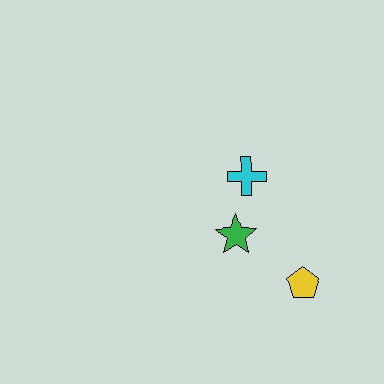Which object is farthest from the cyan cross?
The yellow pentagon is farthest from the cyan cross.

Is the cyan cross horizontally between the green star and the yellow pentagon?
Yes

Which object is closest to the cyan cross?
The green star is closest to the cyan cross.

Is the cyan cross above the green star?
Yes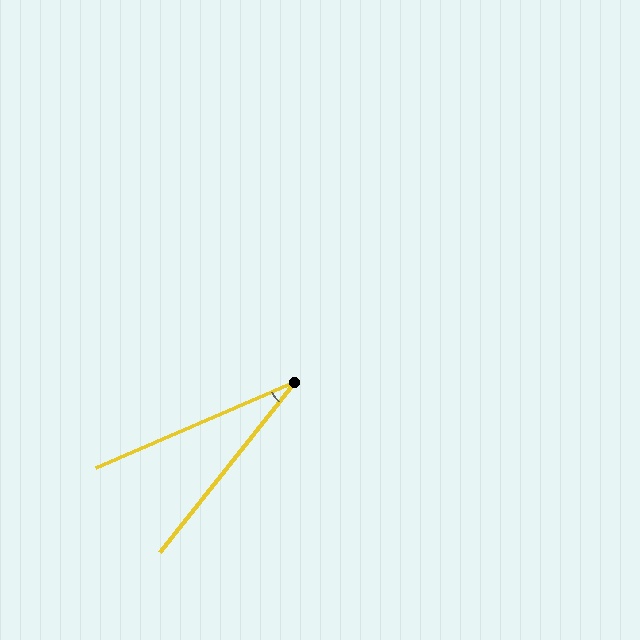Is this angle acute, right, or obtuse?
It is acute.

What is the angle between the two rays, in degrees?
Approximately 28 degrees.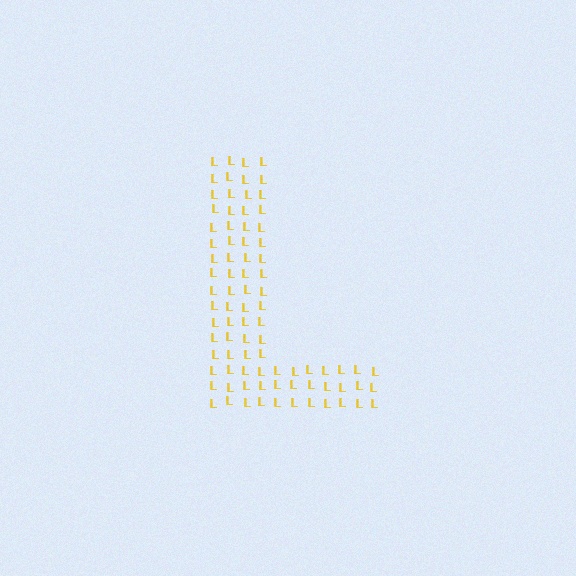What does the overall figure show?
The overall figure shows the letter L.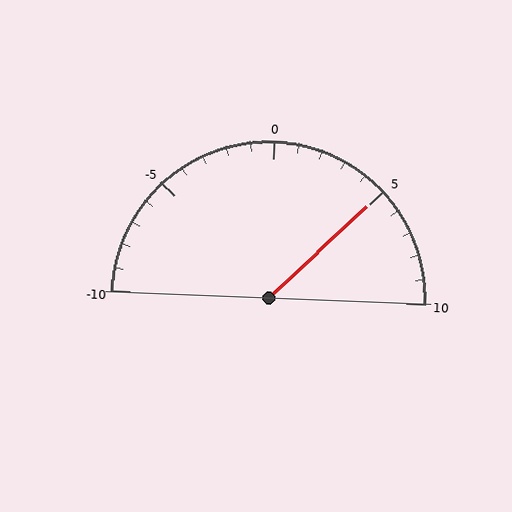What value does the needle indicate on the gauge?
The needle indicates approximately 5.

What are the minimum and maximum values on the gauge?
The gauge ranges from -10 to 10.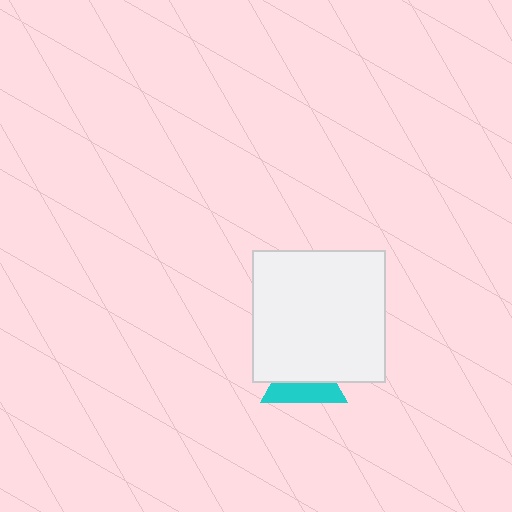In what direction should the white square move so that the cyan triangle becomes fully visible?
The white square should move up. That is the shortest direction to clear the overlap and leave the cyan triangle fully visible.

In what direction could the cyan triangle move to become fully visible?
The cyan triangle could move down. That would shift it out from behind the white square entirely.